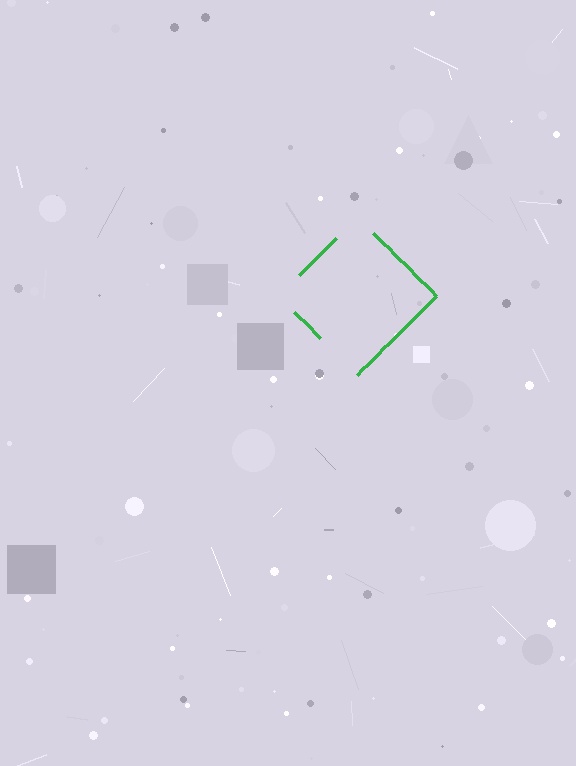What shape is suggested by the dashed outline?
The dashed outline suggests a diamond.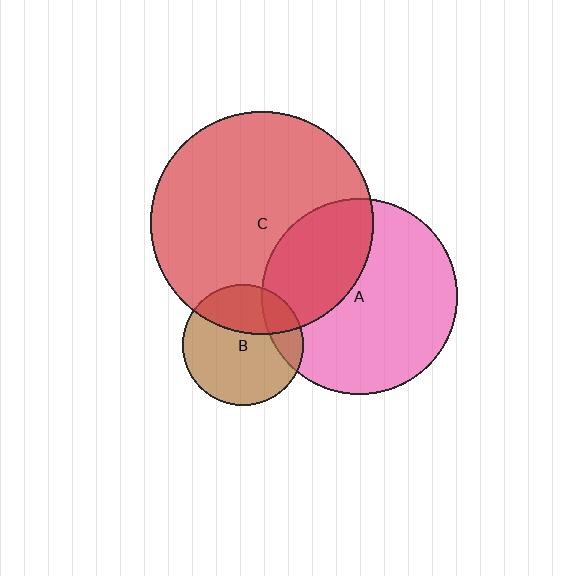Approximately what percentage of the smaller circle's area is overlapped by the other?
Approximately 20%.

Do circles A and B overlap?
Yes.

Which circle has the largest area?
Circle C (red).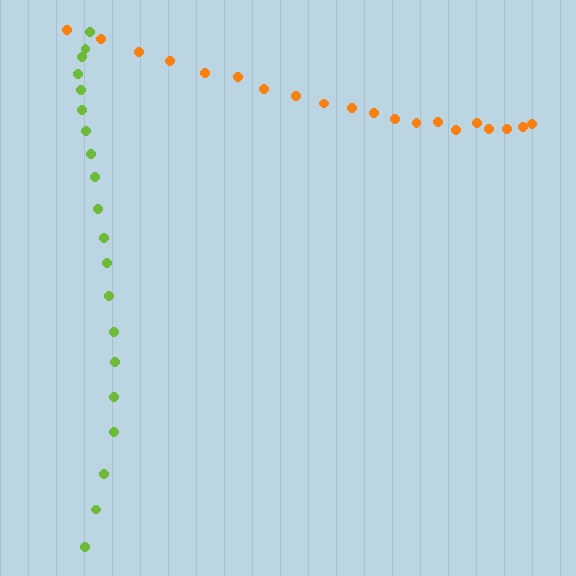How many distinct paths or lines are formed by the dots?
There are 2 distinct paths.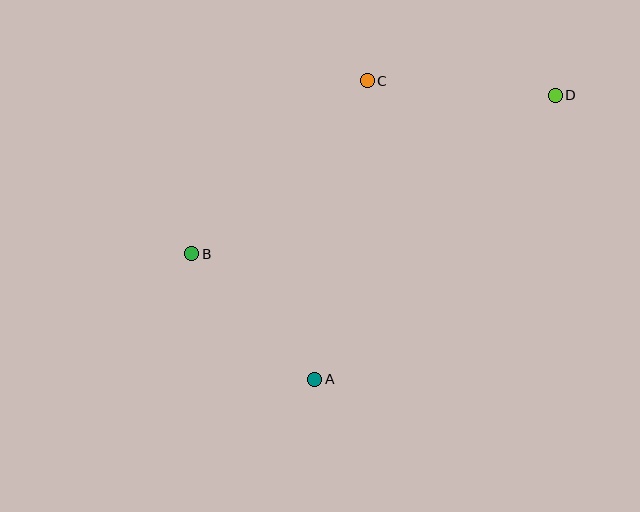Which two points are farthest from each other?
Points B and D are farthest from each other.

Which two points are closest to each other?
Points A and B are closest to each other.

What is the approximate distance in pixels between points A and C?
The distance between A and C is approximately 303 pixels.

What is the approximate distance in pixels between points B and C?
The distance between B and C is approximately 246 pixels.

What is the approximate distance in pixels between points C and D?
The distance between C and D is approximately 188 pixels.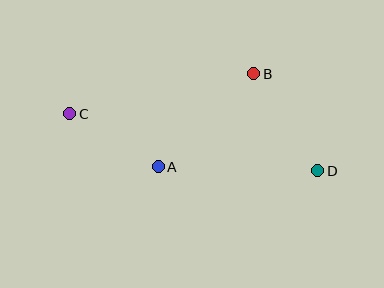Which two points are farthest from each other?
Points C and D are farthest from each other.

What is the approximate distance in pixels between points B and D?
The distance between B and D is approximately 116 pixels.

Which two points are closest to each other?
Points A and C are closest to each other.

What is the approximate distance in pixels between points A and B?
The distance between A and B is approximately 134 pixels.